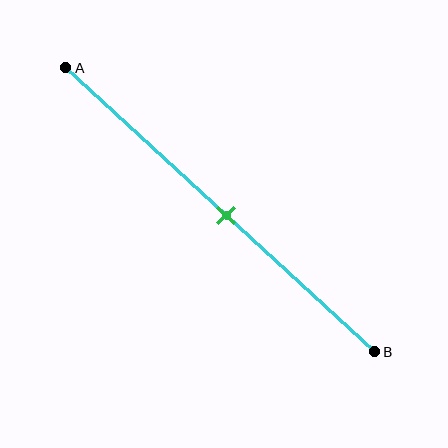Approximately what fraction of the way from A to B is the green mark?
The green mark is approximately 50% of the way from A to B.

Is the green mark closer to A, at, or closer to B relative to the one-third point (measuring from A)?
The green mark is closer to point B than the one-third point of segment AB.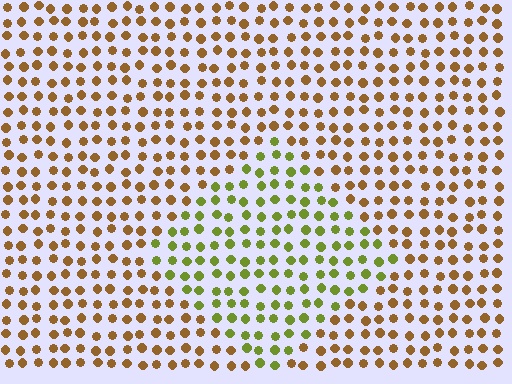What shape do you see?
I see a diamond.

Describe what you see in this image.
The image is filled with small brown elements in a uniform arrangement. A diamond-shaped region is visible where the elements are tinted to a slightly different hue, forming a subtle color boundary.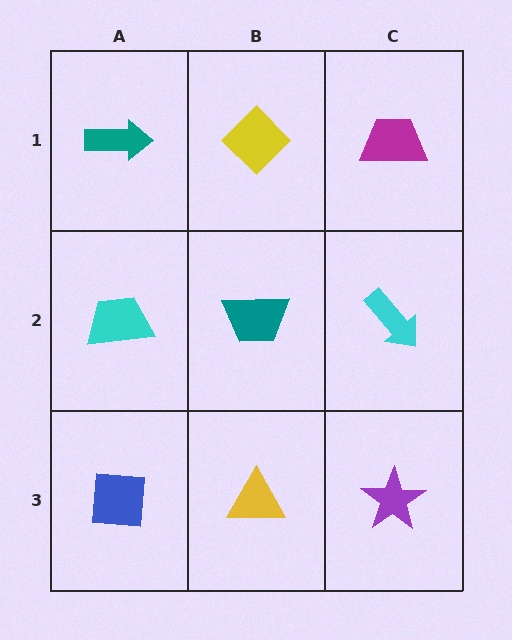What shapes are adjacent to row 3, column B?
A teal trapezoid (row 2, column B), a blue square (row 3, column A), a purple star (row 3, column C).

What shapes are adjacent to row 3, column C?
A cyan arrow (row 2, column C), a yellow triangle (row 3, column B).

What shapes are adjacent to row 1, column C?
A cyan arrow (row 2, column C), a yellow diamond (row 1, column B).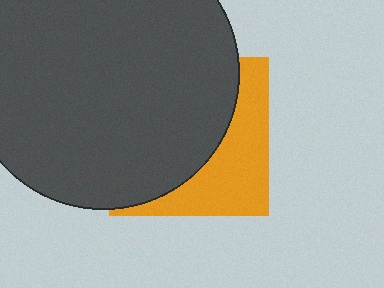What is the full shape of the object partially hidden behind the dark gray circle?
The partially hidden object is an orange square.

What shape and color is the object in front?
The object in front is a dark gray circle.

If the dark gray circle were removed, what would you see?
You would see the complete orange square.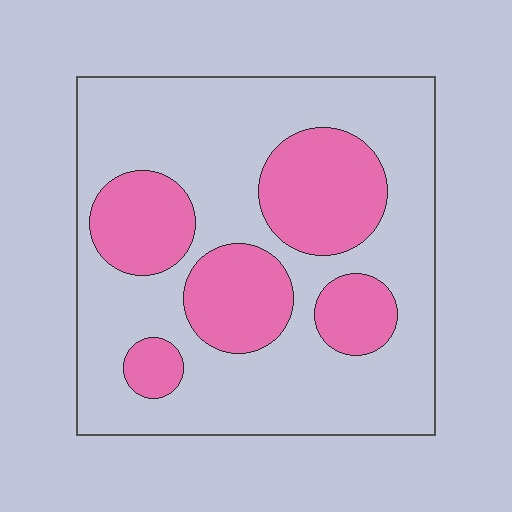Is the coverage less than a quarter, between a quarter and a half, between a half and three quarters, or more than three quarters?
Between a quarter and a half.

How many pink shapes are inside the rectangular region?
5.